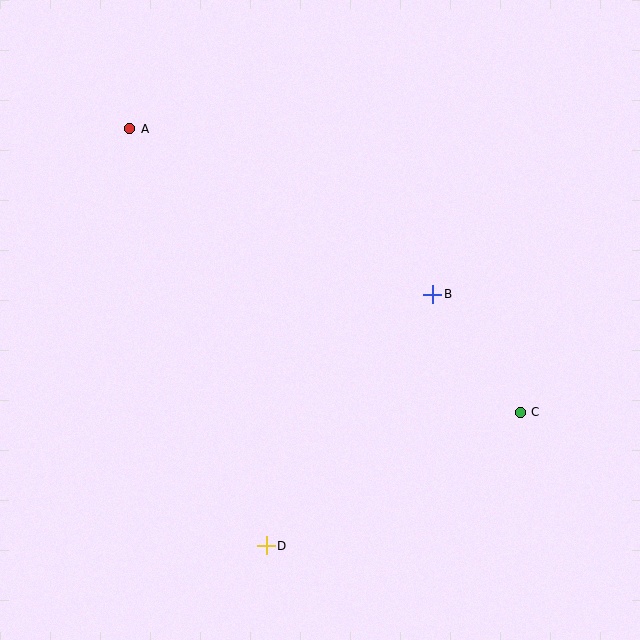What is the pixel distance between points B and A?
The distance between B and A is 345 pixels.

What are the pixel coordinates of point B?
Point B is at (433, 294).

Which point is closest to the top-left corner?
Point A is closest to the top-left corner.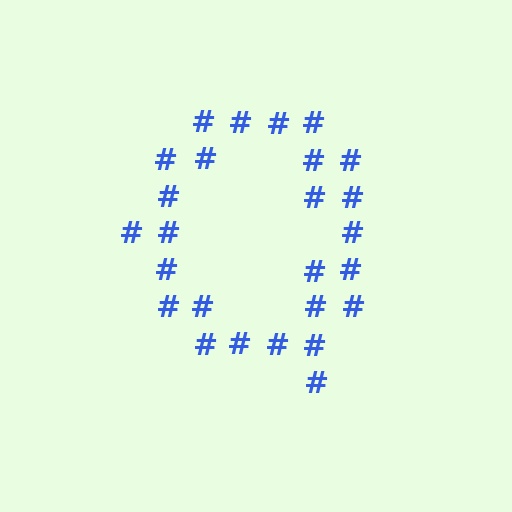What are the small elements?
The small elements are hash symbols.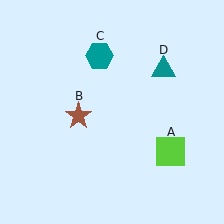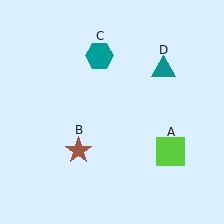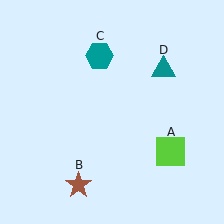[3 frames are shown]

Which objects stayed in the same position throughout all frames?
Lime square (object A) and teal hexagon (object C) and teal triangle (object D) remained stationary.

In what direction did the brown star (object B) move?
The brown star (object B) moved down.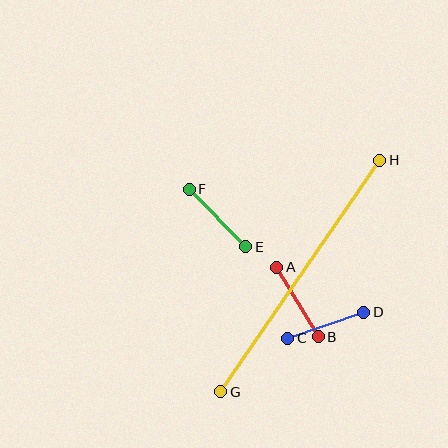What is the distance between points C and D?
The distance is approximately 81 pixels.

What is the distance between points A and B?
The distance is approximately 81 pixels.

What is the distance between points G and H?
The distance is approximately 281 pixels.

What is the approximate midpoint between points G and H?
The midpoint is at approximately (300, 276) pixels.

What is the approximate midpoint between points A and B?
The midpoint is at approximately (297, 302) pixels.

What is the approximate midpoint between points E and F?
The midpoint is at approximately (218, 218) pixels.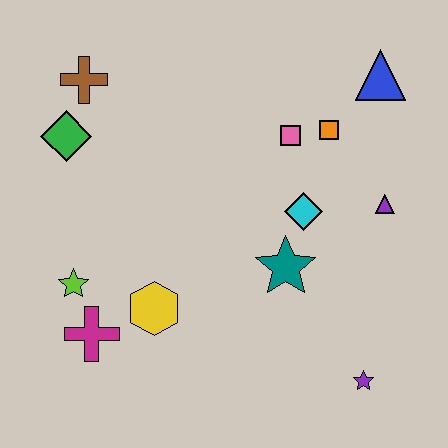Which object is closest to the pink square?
The orange square is closest to the pink square.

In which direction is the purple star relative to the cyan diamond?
The purple star is below the cyan diamond.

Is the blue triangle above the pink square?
Yes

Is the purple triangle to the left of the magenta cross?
No